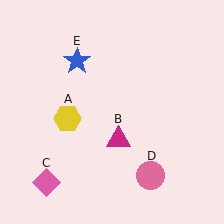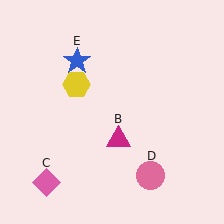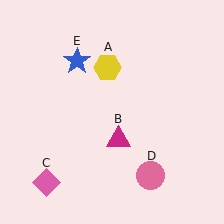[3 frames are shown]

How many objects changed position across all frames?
1 object changed position: yellow hexagon (object A).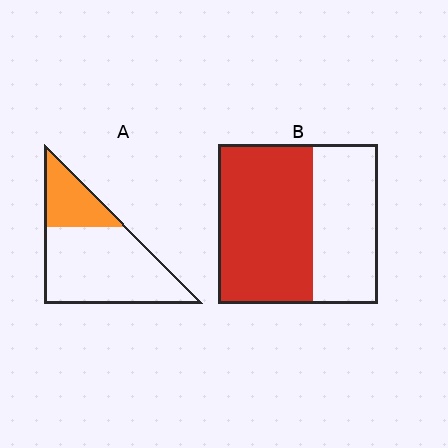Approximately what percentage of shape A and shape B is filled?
A is approximately 25% and B is approximately 60%.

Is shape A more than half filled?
No.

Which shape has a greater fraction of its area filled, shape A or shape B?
Shape B.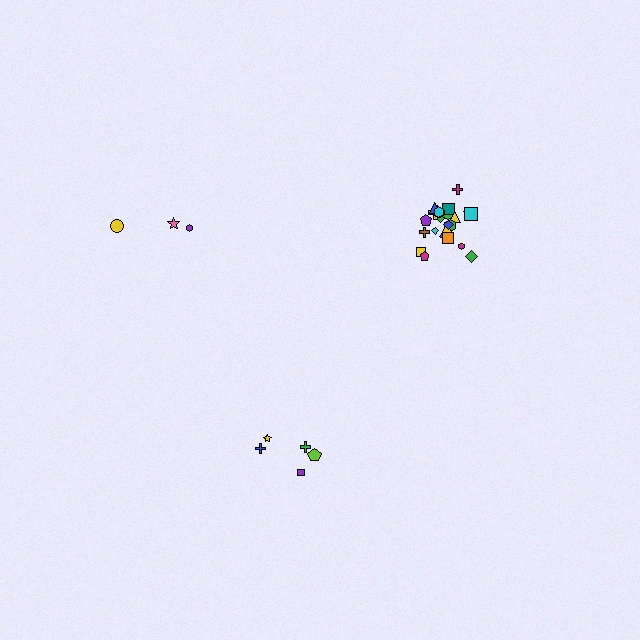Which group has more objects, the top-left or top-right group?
The top-right group.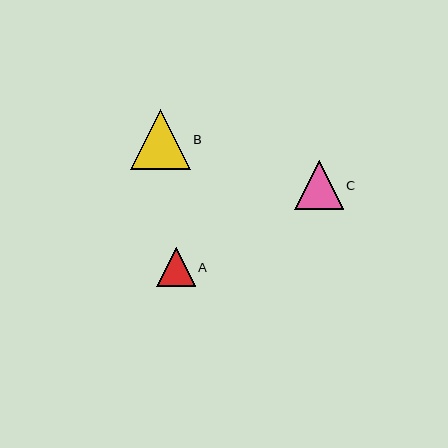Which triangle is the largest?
Triangle B is the largest with a size of approximately 60 pixels.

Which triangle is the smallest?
Triangle A is the smallest with a size of approximately 39 pixels.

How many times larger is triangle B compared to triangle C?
Triangle B is approximately 1.2 times the size of triangle C.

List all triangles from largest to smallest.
From largest to smallest: B, C, A.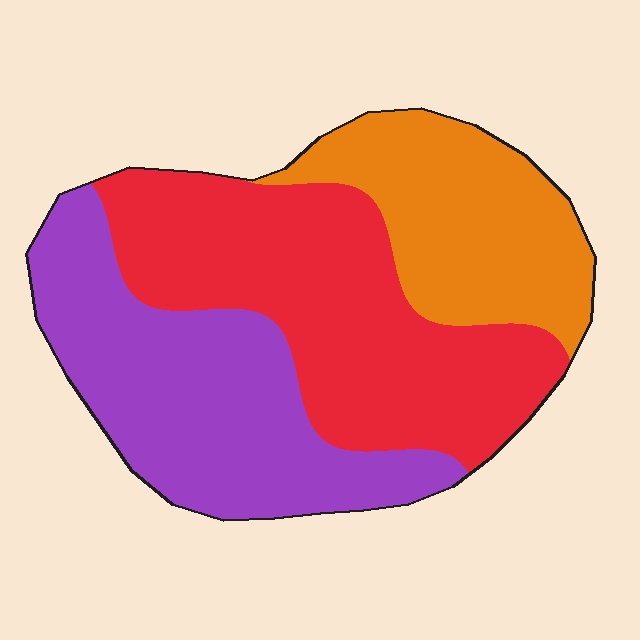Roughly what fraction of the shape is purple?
Purple covers 35% of the shape.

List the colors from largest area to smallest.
From largest to smallest: red, purple, orange.